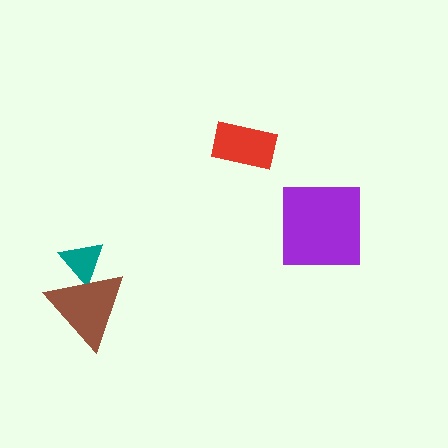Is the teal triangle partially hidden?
Yes, it is partially covered by another shape.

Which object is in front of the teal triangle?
The brown triangle is in front of the teal triangle.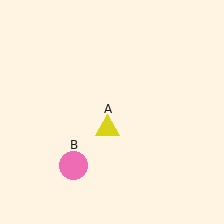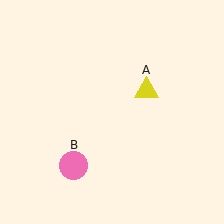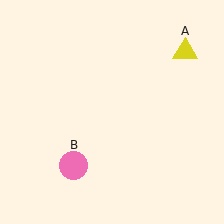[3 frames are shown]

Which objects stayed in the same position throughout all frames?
Pink circle (object B) remained stationary.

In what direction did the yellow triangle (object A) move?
The yellow triangle (object A) moved up and to the right.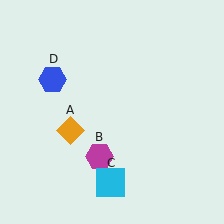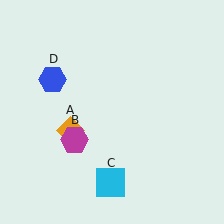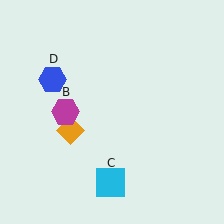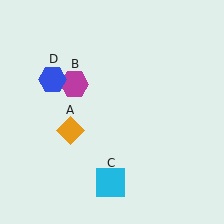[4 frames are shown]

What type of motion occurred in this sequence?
The magenta hexagon (object B) rotated clockwise around the center of the scene.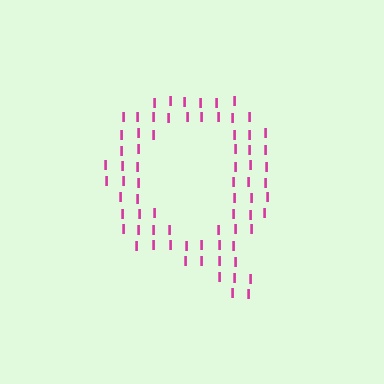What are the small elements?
The small elements are letter I's.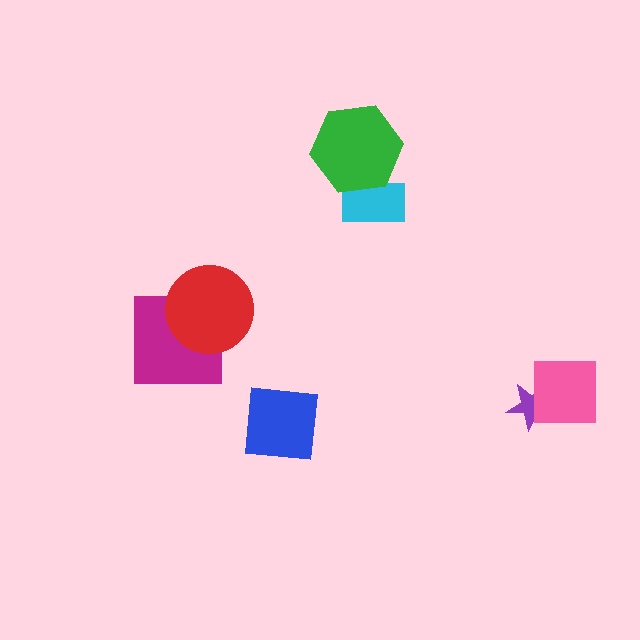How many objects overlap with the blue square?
0 objects overlap with the blue square.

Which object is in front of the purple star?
The pink square is in front of the purple star.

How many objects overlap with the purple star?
1 object overlaps with the purple star.